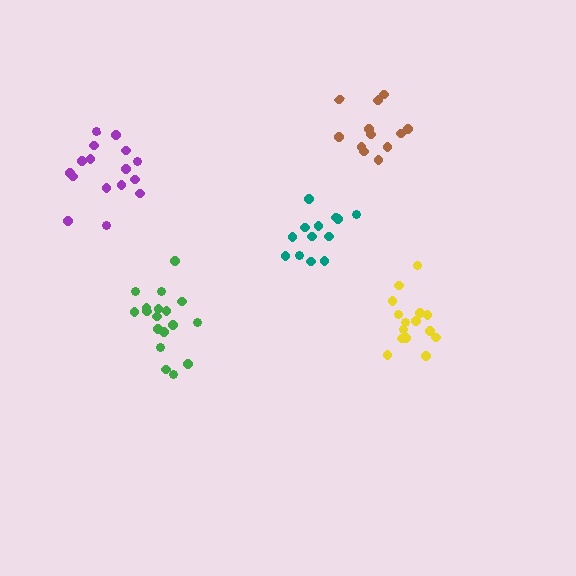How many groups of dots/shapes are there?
There are 5 groups.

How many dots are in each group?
Group 1: 13 dots, Group 2: 18 dots, Group 3: 15 dots, Group 4: 12 dots, Group 5: 16 dots (74 total).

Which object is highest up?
The brown cluster is topmost.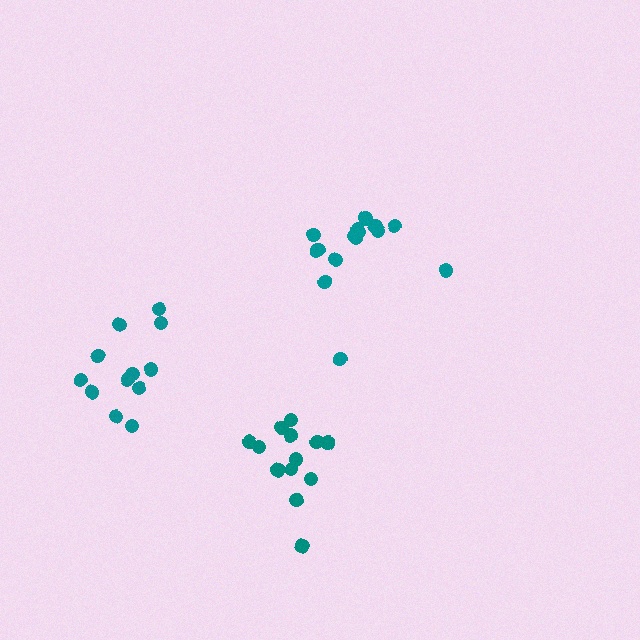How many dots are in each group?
Group 1: 13 dots, Group 2: 15 dots, Group 3: 12 dots (40 total).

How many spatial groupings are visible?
There are 3 spatial groupings.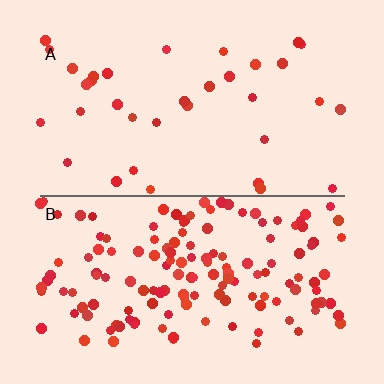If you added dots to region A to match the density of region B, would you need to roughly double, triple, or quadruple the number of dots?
Approximately quadruple.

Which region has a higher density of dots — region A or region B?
B (the bottom).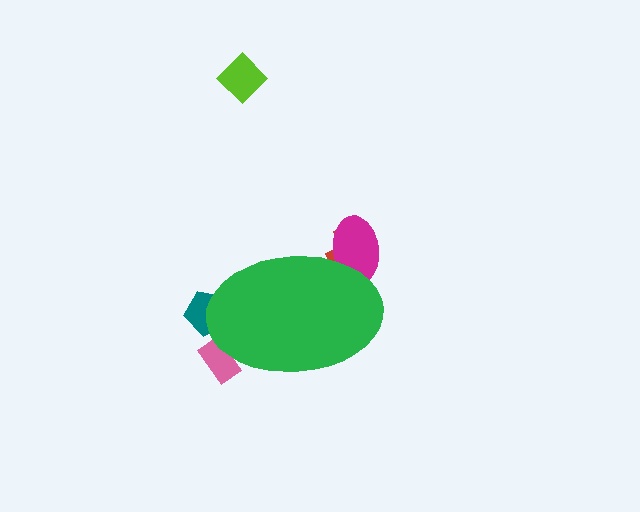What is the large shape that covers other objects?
A green ellipse.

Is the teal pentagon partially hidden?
Yes, the teal pentagon is partially hidden behind the green ellipse.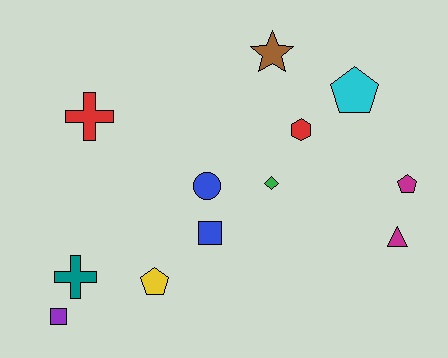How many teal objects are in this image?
There is 1 teal object.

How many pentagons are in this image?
There are 3 pentagons.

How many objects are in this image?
There are 12 objects.